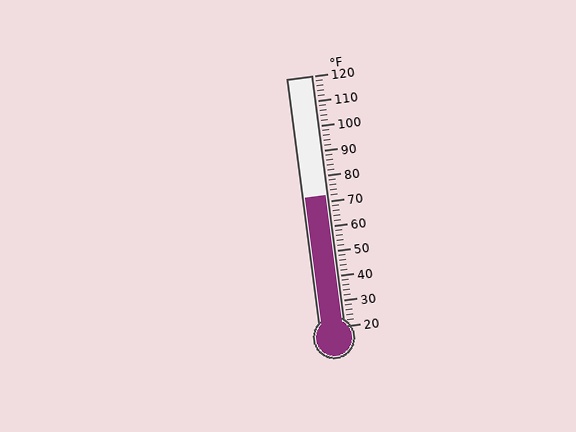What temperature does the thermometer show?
The thermometer shows approximately 72°F.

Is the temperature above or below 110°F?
The temperature is below 110°F.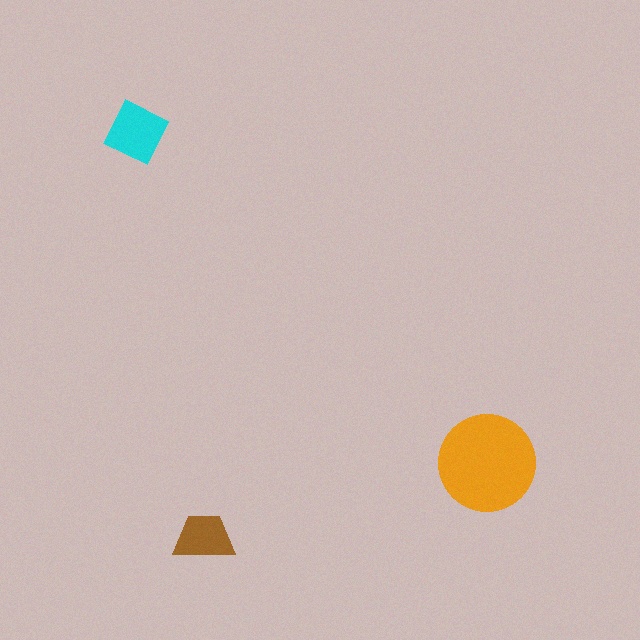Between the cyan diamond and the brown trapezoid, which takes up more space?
The cyan diamond.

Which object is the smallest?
The brown trapezoid.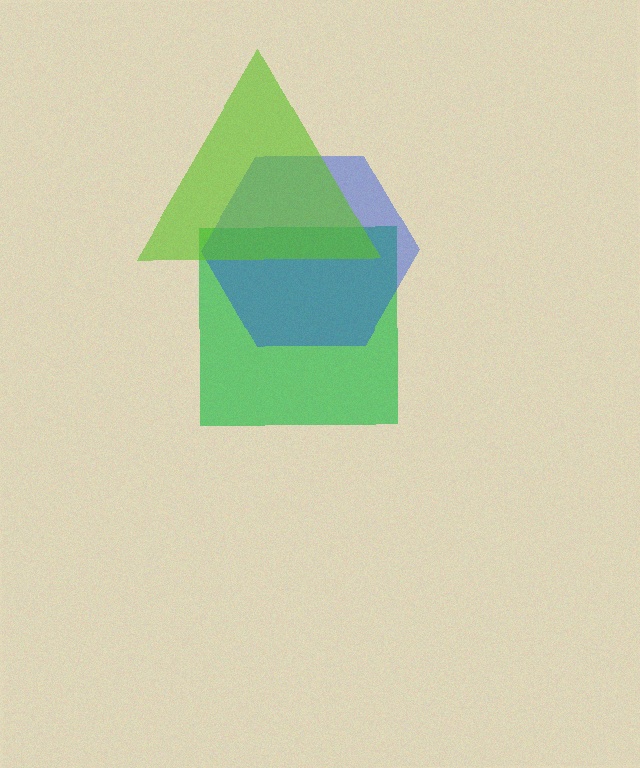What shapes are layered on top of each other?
The layered shapes are: a green square, a blue hexagon, a lime triangle.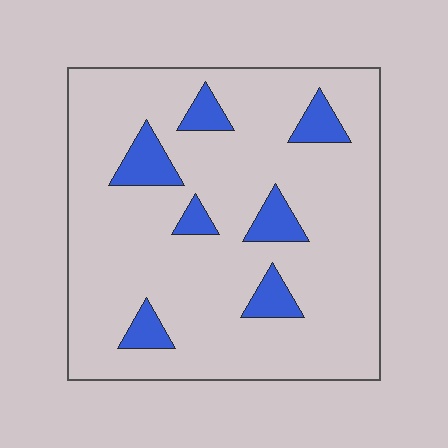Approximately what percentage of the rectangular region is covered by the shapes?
Approximately 15%.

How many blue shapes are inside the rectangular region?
7.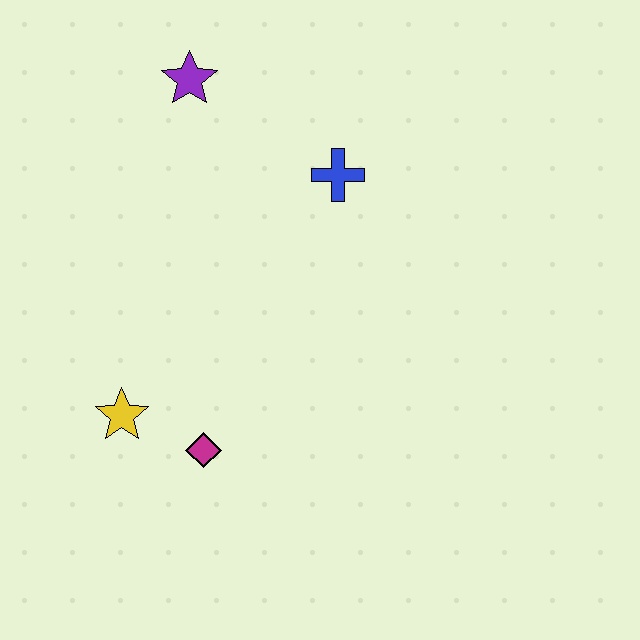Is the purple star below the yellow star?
No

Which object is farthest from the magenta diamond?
The purple star is farthest from the magenta diamond.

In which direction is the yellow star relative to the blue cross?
The yellow star is below the blue cross.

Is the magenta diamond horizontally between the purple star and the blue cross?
Yes